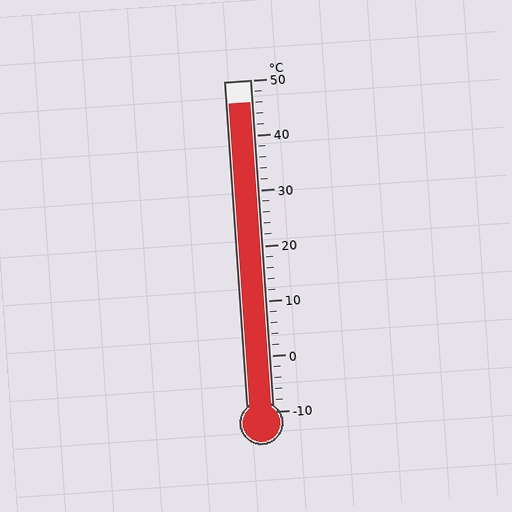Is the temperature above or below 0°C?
The temperature is above 0°C.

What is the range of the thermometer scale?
The thermometer scale ranges from -10°C to 50°C.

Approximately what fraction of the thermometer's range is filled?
The thermometer is filled to approximately 95% of its range.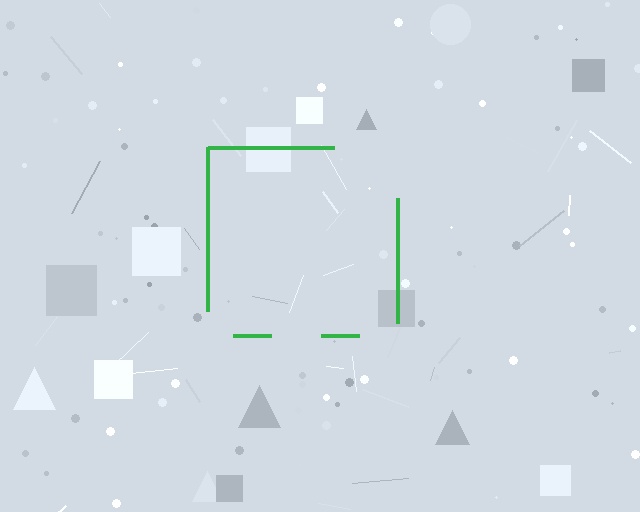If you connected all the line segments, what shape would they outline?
They would outline a square.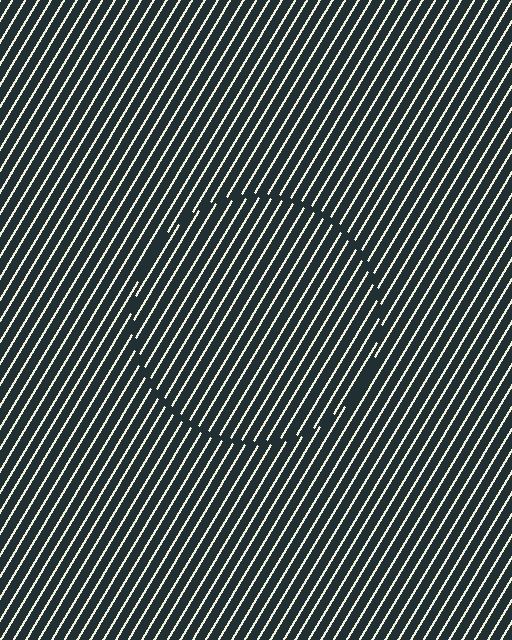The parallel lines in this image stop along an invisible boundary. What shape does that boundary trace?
An illusory circle. The interior of the shape contains the same grating, shifted by half a period — the contour is defined by the phase discontinuity where line-ends from the inner and outer gratings abut.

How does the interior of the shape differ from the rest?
The interior of the shape contains the same grating, shifted by half a period — the contour is defined by the phase discontinuity where line-ends from the inner and outer gratings abut.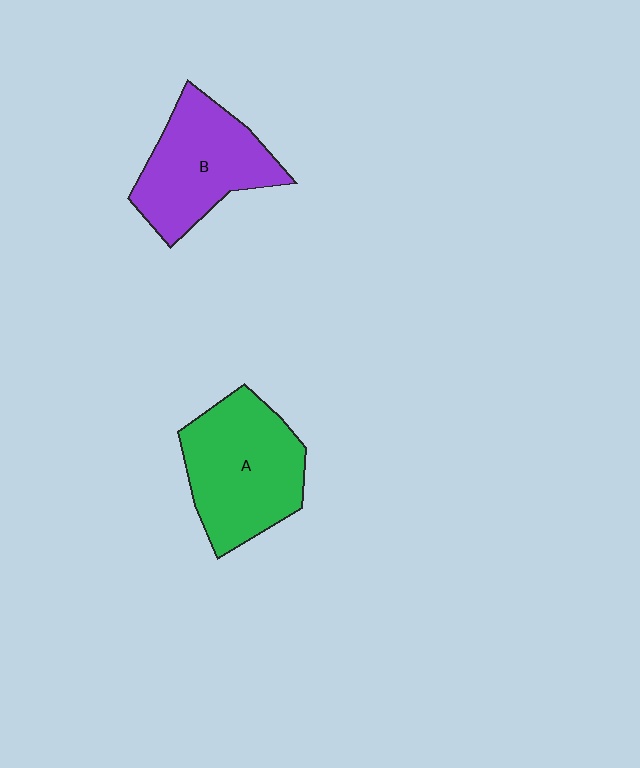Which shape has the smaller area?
Shape B (purple).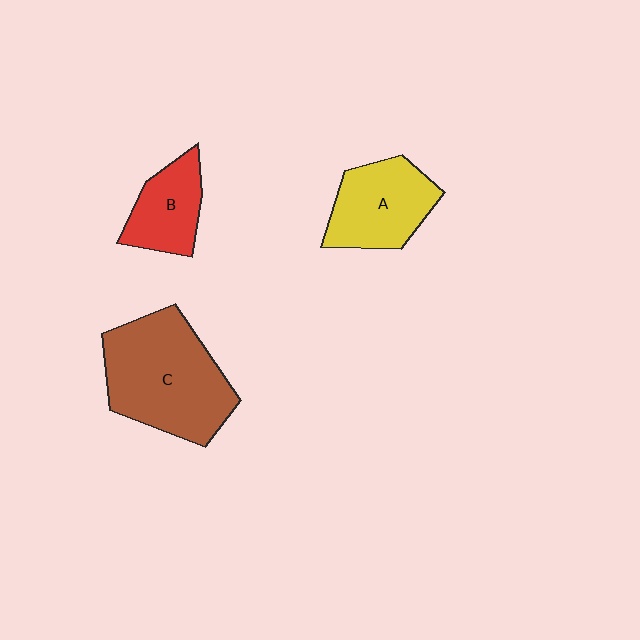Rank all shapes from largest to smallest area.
From largest to smallest: C (brown), A (yellow), B (red).